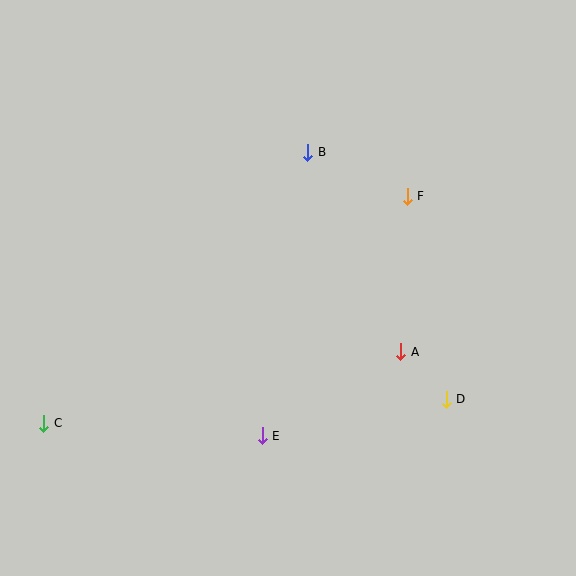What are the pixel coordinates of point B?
Point B is at (308, 152).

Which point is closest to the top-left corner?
Point B is closest to the top-left corner.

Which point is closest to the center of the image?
Point A at (401, 352) is closest to the center.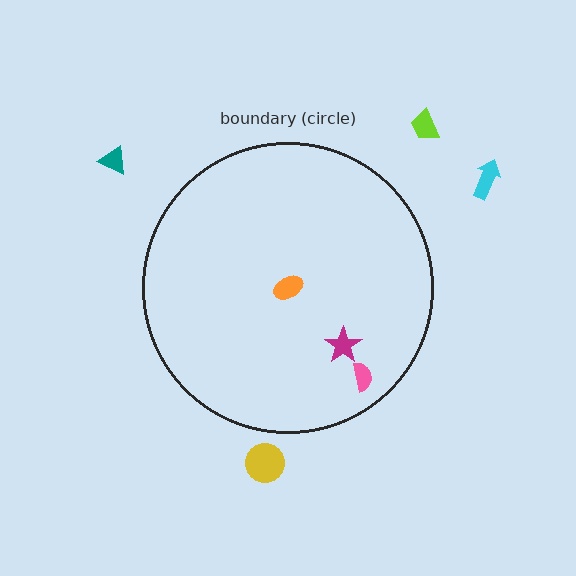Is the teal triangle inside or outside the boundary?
Outside.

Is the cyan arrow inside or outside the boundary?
Outside.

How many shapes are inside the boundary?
3 inside, 4 outside.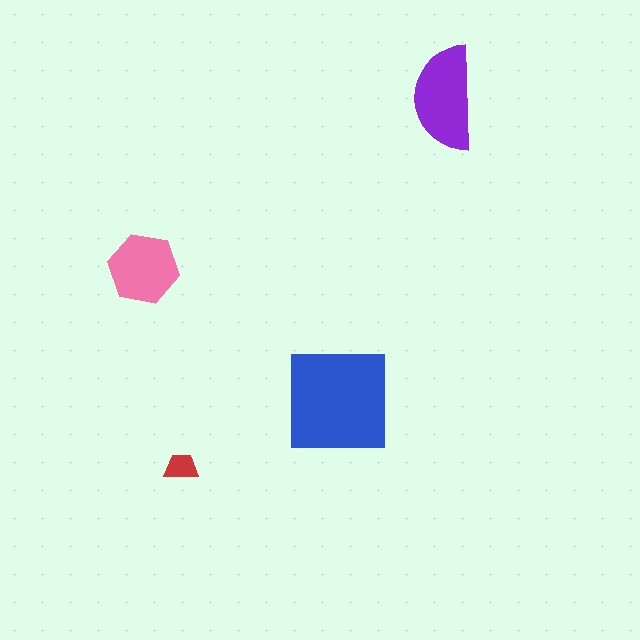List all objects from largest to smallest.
The blue square, the purple semicircle, the pink hexagon, the red trapezoid.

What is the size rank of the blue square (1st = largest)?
1st.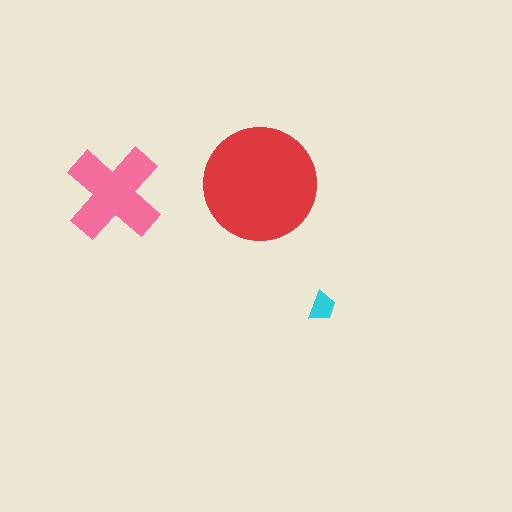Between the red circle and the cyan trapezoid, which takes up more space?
The red circle.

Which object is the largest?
The red circle.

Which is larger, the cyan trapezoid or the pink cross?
The pink cross.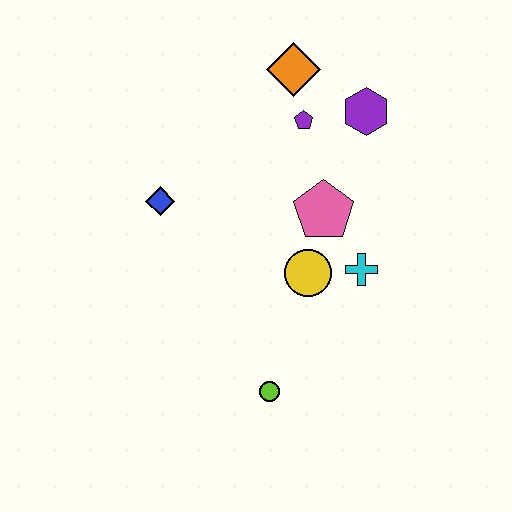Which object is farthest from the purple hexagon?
The lime circle is farthest from the purple hexagon.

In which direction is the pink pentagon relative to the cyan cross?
The pink pentagon is above the cyan cross.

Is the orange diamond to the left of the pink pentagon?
Yes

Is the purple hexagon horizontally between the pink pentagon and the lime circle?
No